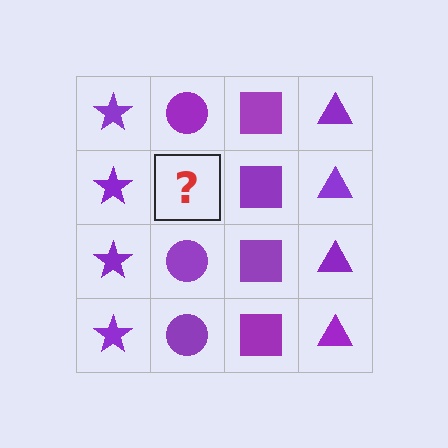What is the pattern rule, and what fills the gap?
The rule is that each column has a consistent shape. The gap should be filled with a purple circle.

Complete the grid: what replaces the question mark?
The question mark should be replaced with a purple circle.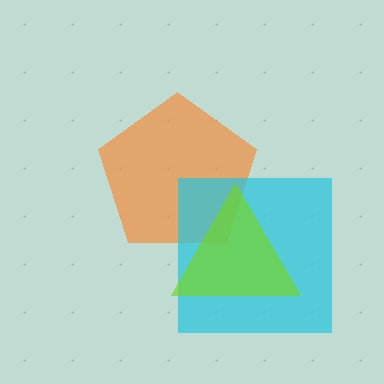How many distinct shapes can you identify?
There are 3 distinct shapes: an orange pentagon, a cyan square, a lime triangle.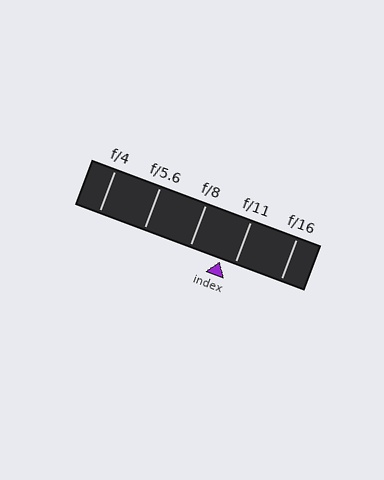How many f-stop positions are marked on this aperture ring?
There are 5 f-stop positions marked.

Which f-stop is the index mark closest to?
The index mark is closest to f/11.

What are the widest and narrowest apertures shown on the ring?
The widest aperture shown is f/4 and the narrowest is f/16.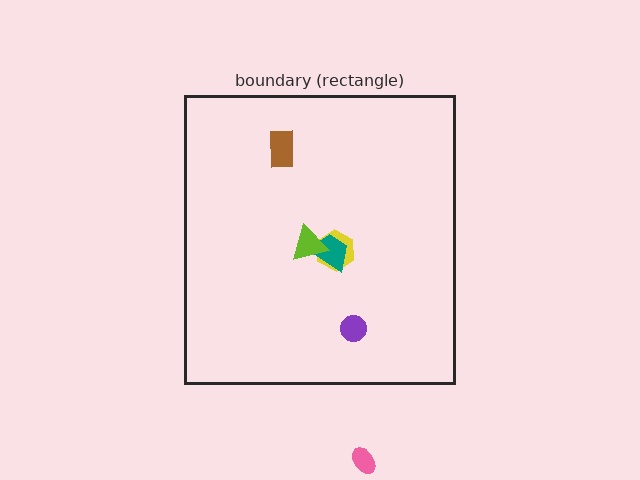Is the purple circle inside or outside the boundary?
Inside.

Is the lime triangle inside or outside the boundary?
Inside.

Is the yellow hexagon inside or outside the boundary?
Inside.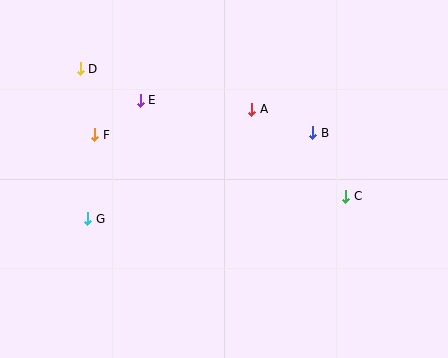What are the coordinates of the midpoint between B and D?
The midpoint between B and D is at (196, 101).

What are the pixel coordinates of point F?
Point F is at (95, 135).